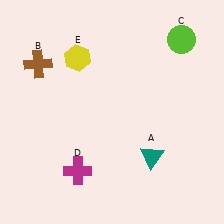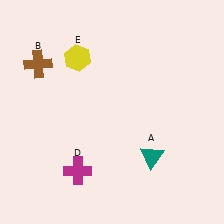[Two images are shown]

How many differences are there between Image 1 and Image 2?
There is 1 difference between the two images.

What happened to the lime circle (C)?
The lime circle (C) was removed in Image 2. It was in the top-right area of Image 1.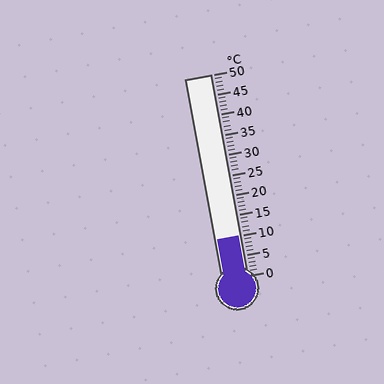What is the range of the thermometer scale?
The thermometer scale ranges from 0°C to 50°C.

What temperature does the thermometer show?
The thermometer shows approximately 10°C.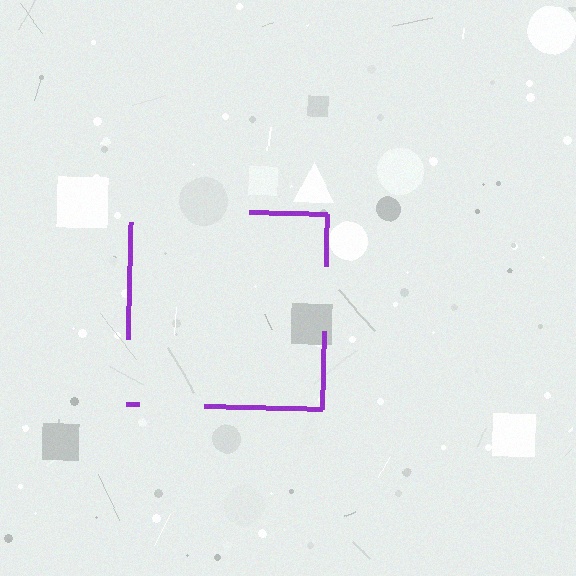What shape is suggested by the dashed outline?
The dashed outline suggests a square.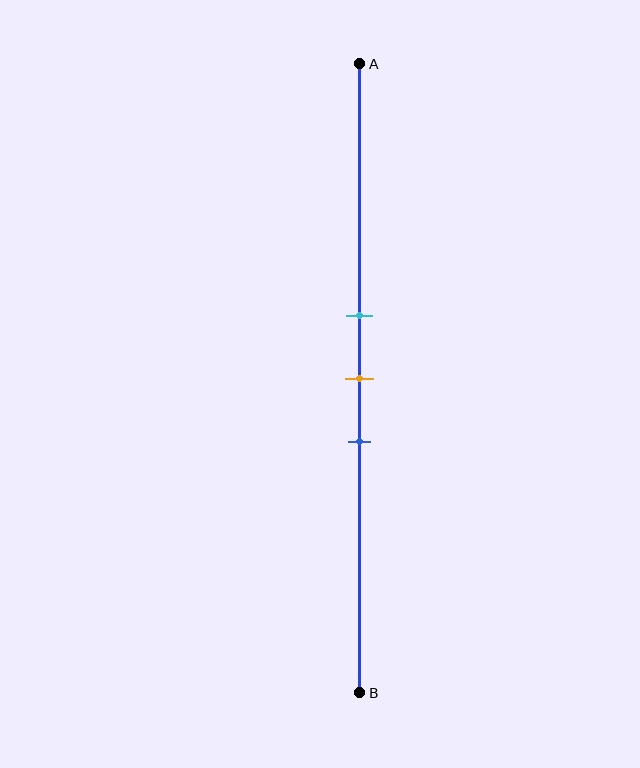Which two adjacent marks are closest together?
The cyan and orange marks are the closest adjacent pair.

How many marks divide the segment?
There are 3 marks dividing the segment.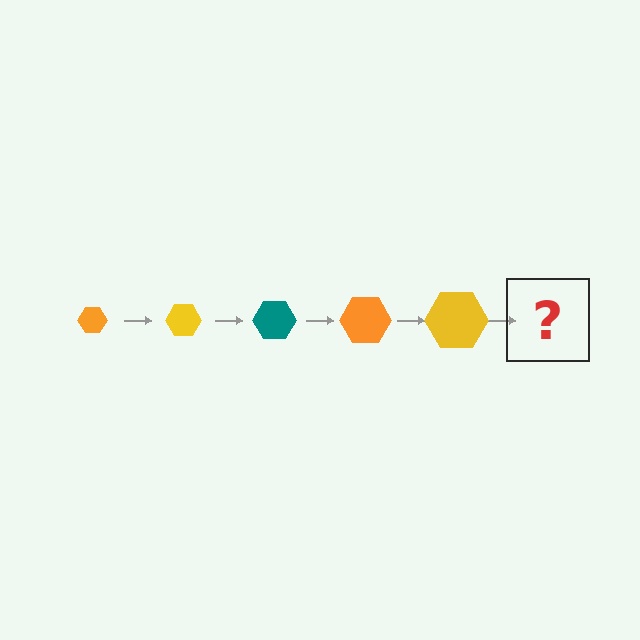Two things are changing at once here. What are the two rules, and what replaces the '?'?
The two rules are that the hexagon grows larger each step and the color cycles through orange, yellow, and teal. The '?' should be a teal hexagon, larger than the previous one.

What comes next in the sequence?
The next element should be a teal hexagon, larger than the previous one.